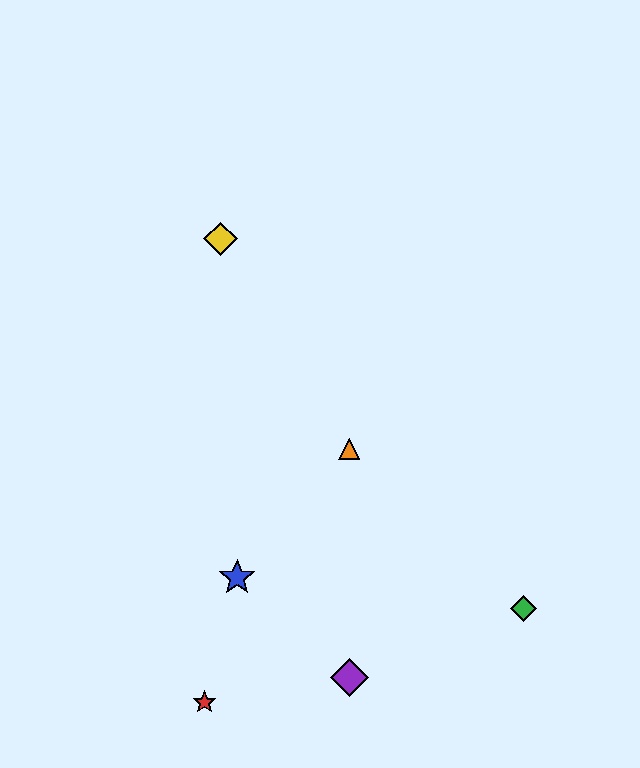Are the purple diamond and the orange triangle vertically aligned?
Yes, both are at x≈349.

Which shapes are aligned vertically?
The purple diamond, the orange triangle are aligned vertically.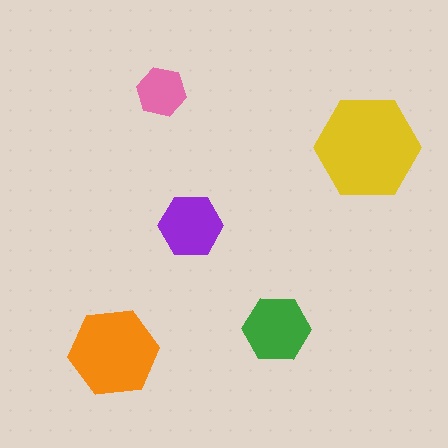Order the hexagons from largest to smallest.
the yellow one, the orange one, the green one, the purple one, the pink one.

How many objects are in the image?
There are 5 objects in the image.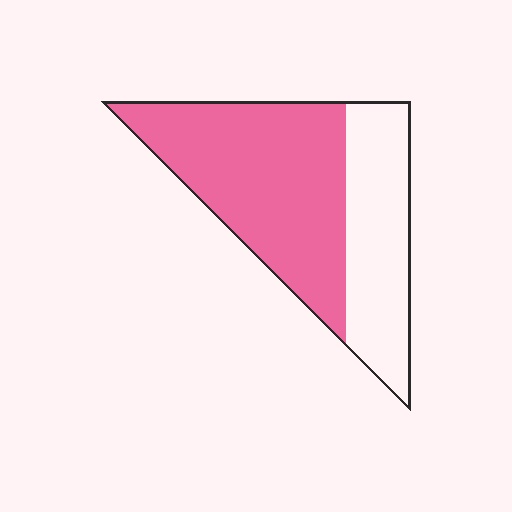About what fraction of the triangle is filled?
About five eighths (5/8).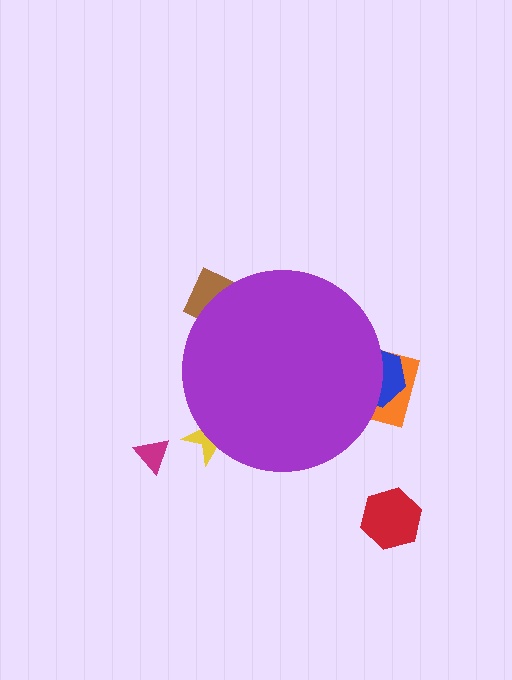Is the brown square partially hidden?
Yes, the brown square is partially hidden behind the purple circle.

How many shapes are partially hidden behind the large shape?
4 shapes are partially hidden.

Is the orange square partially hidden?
Yes, the orange square is partially hidden behind the purple circle.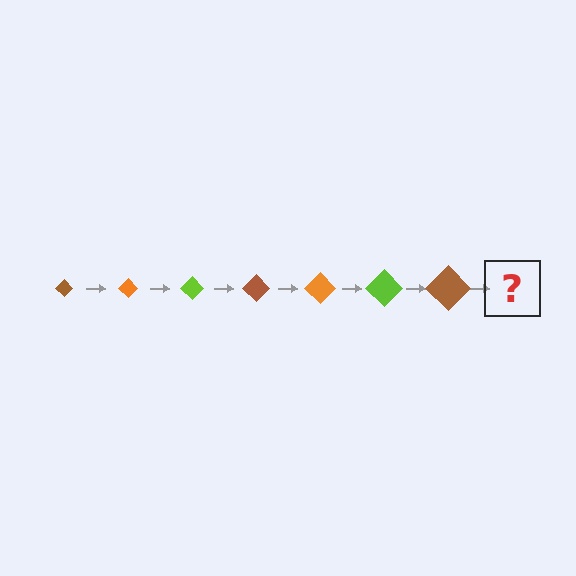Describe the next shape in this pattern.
It should be an orange diamond, larger than the previous one.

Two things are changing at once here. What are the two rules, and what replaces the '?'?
The two rules are that the diamond grows larger each step and the color cycles through brown, orange, and lime. The '?' should be an orange diamond, larger than the previous one.